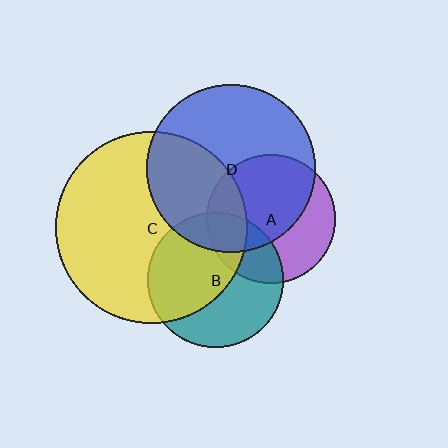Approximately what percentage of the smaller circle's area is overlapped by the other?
Approximately 20%.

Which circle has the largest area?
Circle C (yellow).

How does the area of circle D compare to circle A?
Approximately 1.7 times.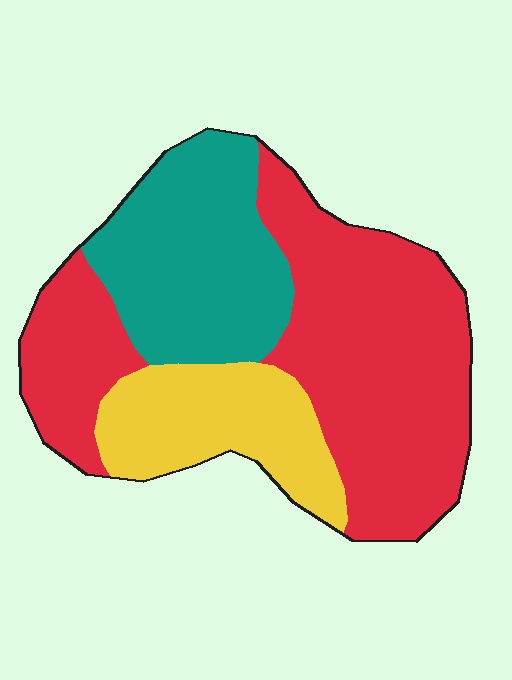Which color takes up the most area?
Red, at roughly 55%.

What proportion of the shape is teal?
Teal takes up about one quarter (1/4) of the shape.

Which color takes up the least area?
Yellow, at roughly 20%.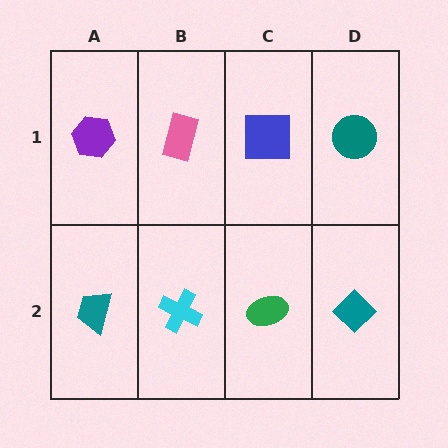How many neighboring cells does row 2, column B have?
3.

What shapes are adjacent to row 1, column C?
A green ellipse (row 2, column C), a pink rectangle (row 1, column B), a teal circle (row 1, column D).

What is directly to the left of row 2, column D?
A green ellipse.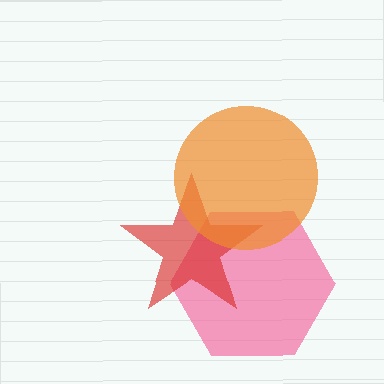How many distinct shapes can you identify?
There are 3 distinct shapes: a pink hexagon, a red star, an orange circle.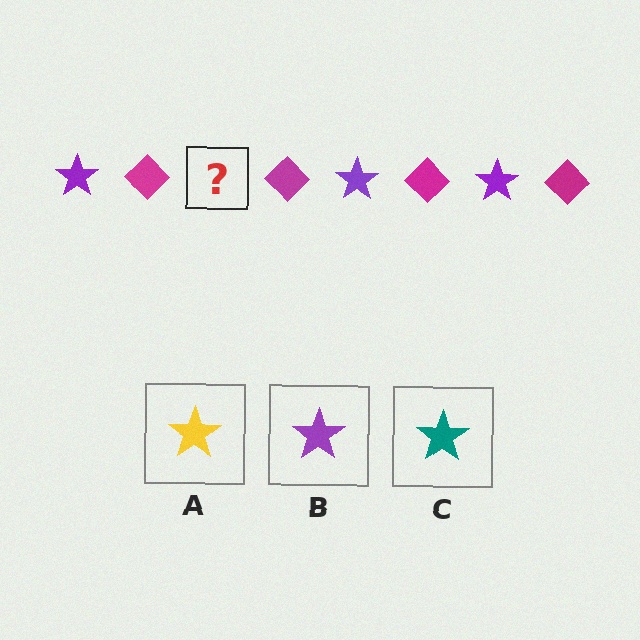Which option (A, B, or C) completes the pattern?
B.